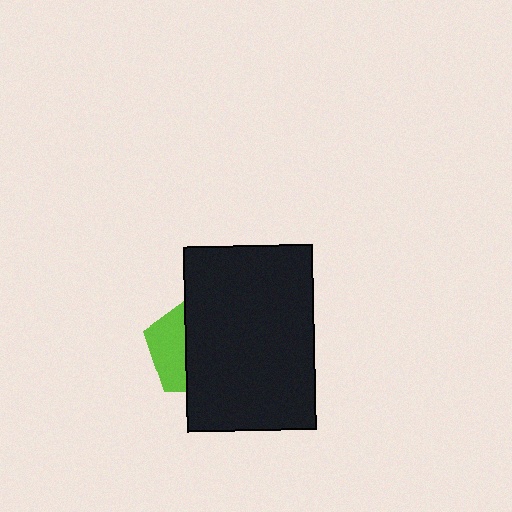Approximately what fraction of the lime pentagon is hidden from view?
Roughly 63% of the lime pentagon is hidden behind the black rectangle.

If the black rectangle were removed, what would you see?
You would see the complete lime pentagon.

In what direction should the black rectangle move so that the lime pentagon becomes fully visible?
The black rectangle should move right. That is the shortest direction to clear the overlap and leave the lime pentagon fully visible.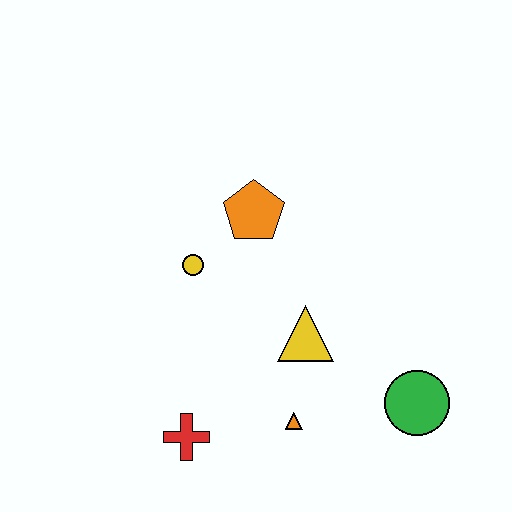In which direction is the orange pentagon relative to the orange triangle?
The orange pentagon is above the orange triangle.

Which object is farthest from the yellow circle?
The green circle is farthest from the yellow circle.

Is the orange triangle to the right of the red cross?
Yes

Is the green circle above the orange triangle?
Yes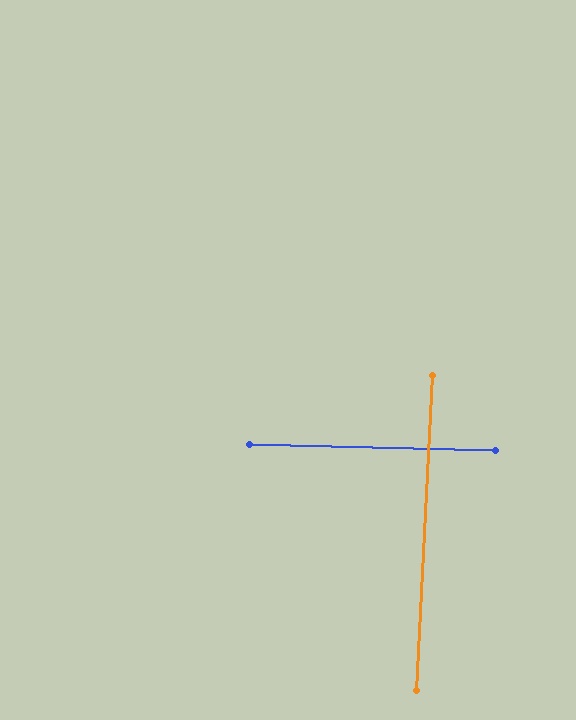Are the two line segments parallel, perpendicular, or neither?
Perpendicular — they meet at approximately 89°.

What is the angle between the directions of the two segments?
Approximately 89 degrees.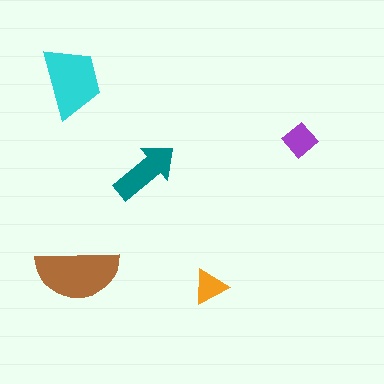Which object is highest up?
The cyan trapezoid is topmost.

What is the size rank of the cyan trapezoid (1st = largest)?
2nd.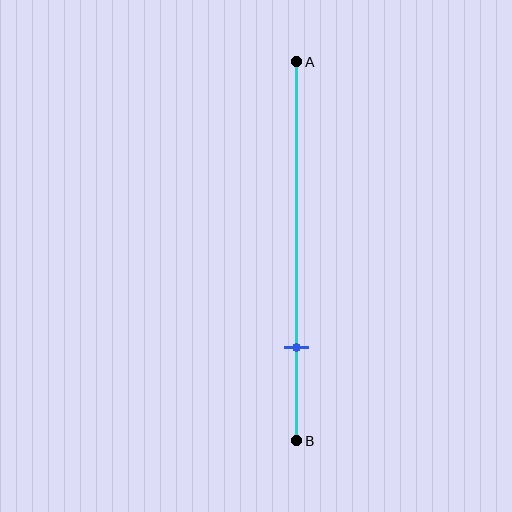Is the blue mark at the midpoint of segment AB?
No, the mark is at about 75% from A, not at the 50% midpoint.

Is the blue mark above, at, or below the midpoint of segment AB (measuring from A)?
The blue mark is below the midpoint of segment AB.